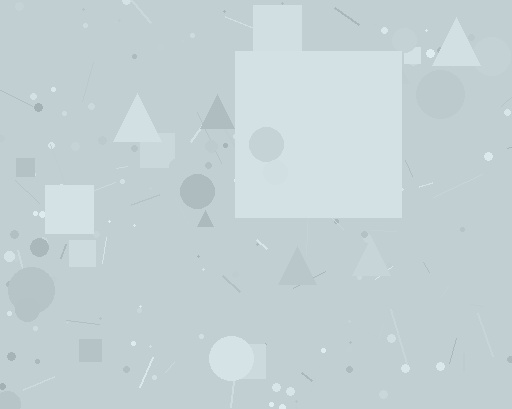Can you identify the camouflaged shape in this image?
The camouflaged shape is a square.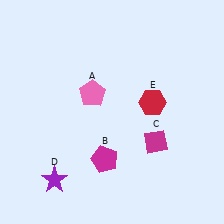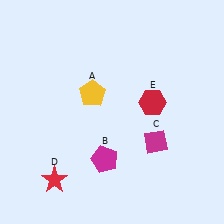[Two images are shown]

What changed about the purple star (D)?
In Image 1, D is purple. In Image 2, it changed to red.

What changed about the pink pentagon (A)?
In Image 1, A is pink. In Image 2, it changed to yellow.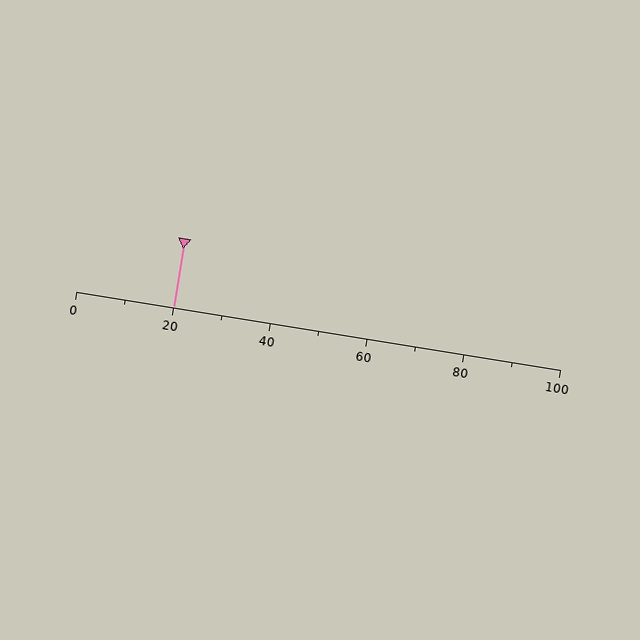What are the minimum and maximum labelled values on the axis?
The axis runs from 0 to 100.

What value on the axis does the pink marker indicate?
The marker indicates approximately 20.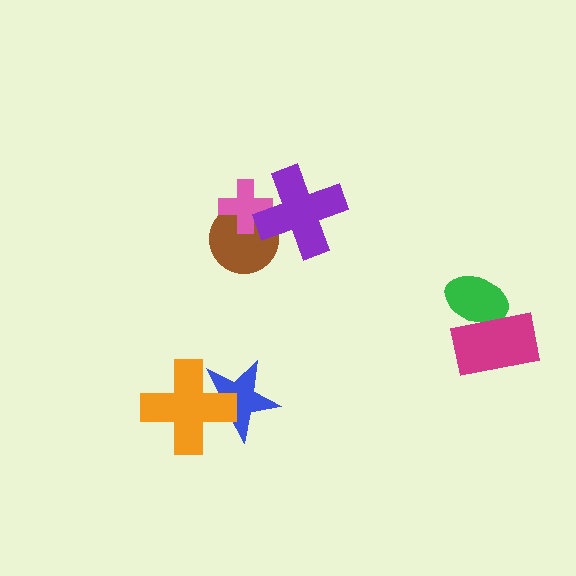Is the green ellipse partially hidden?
Yes, it is partially covered by another shape.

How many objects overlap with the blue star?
1 object overlaps with the blue star.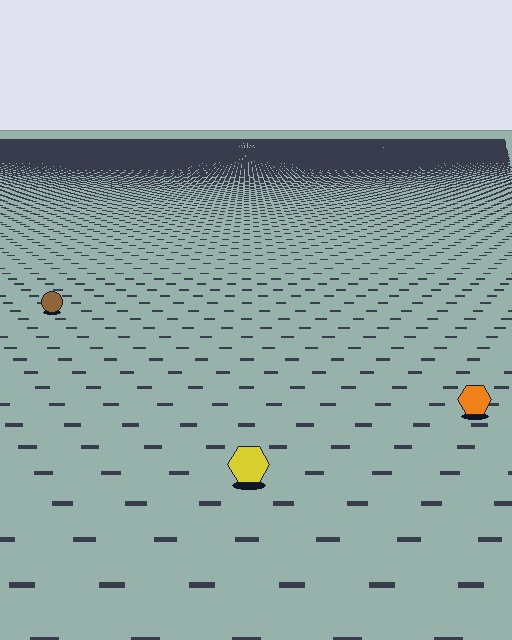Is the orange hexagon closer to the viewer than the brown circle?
Yes. The orange hexagon is closer — you can tell from the texture gradient: the ground texture is coarser near it.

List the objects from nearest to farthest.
From nearest to farthest: the yellow hexagon, the orange hexagon, the brown circle.